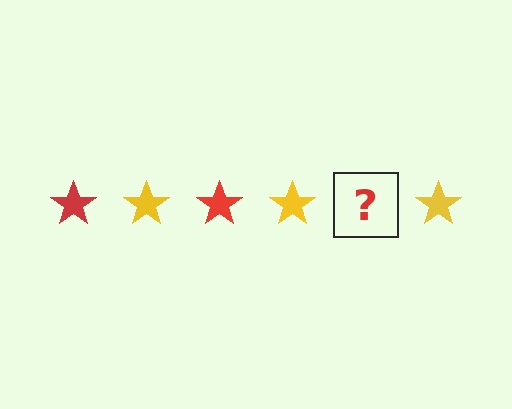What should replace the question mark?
The question mark should be replaced with a red star.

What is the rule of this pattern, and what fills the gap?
The rule is that the pattern cycles through red, yellow stars. The gap should be filled with a red star.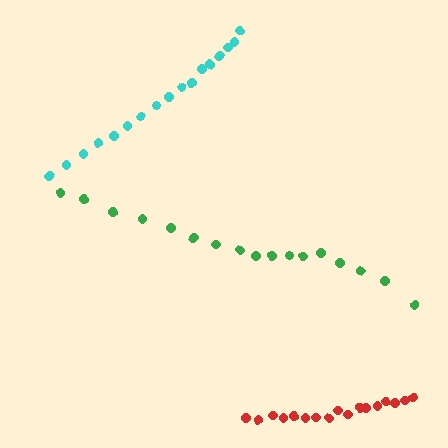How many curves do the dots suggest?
There are 3 distinct paths.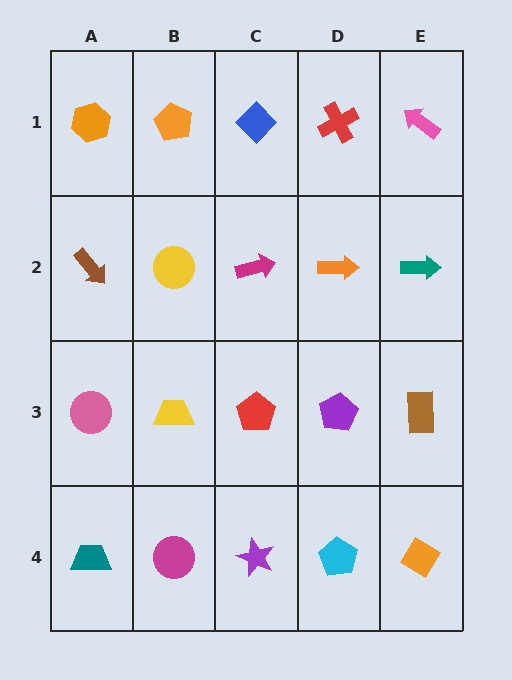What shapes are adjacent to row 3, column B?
A yellow circle (row 2, column B), a magenta circle (row 4, column B), a pink circle (row 3, column A), a red pentagon (row 3, column C).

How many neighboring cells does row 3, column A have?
3.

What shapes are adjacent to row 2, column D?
A red cross (row 1, column D), a purple pentagon (row 3, column D), a magenta arrow (row 2, column C), a teal arrow (row 2, column E).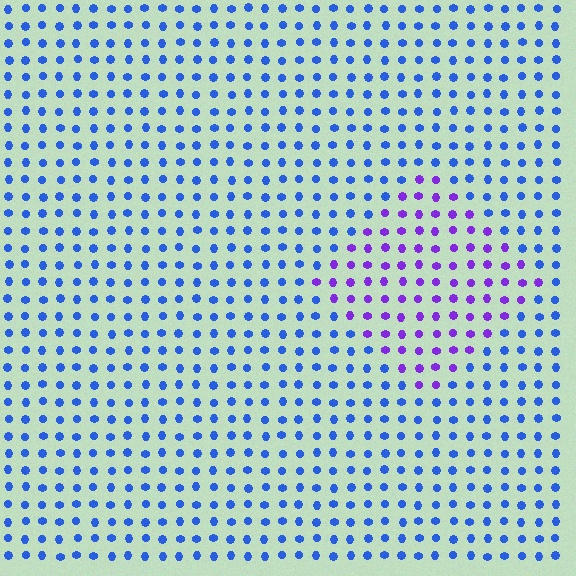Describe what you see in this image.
The image is filled with small blue elements in a uniform arrangement. A diamond-shaped region is visible where the elements are tinted to a slightly different hue, forming a subtle color boundary.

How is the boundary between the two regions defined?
The boundary is defined purely by a slight shift in hue (about 47 degrees). Spacing, size, and orientation are identical on both sides.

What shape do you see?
I see a diamond.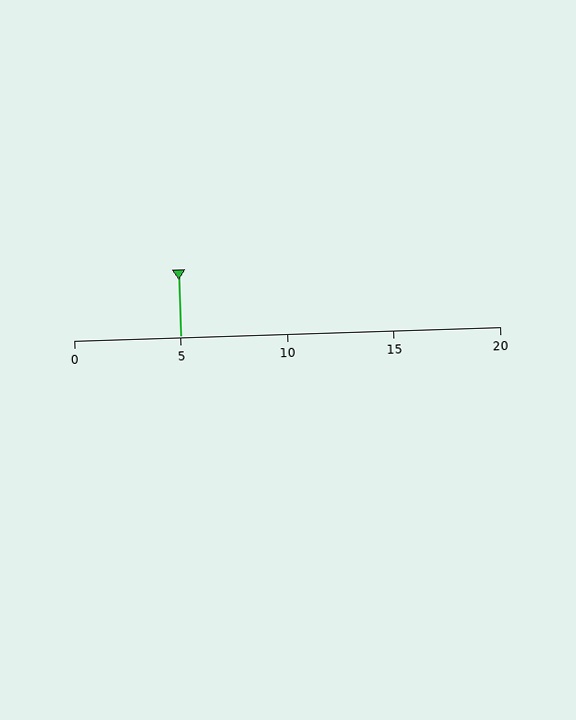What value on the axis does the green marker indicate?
The marker indicates approximately 5.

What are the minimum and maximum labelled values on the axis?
The axis runs from 0 to 20.